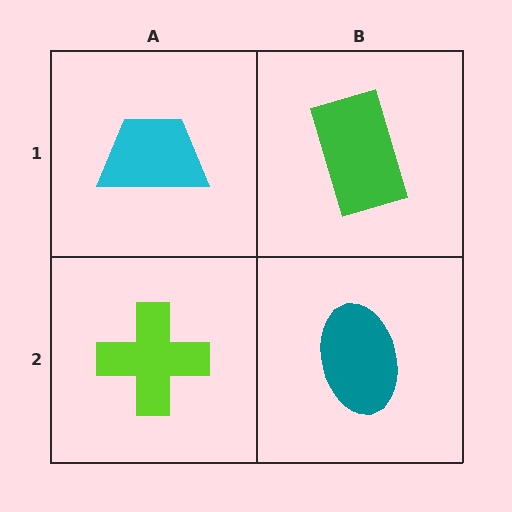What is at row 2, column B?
A teal ellipse.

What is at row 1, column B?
A green rectangle.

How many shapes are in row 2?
2 shapes.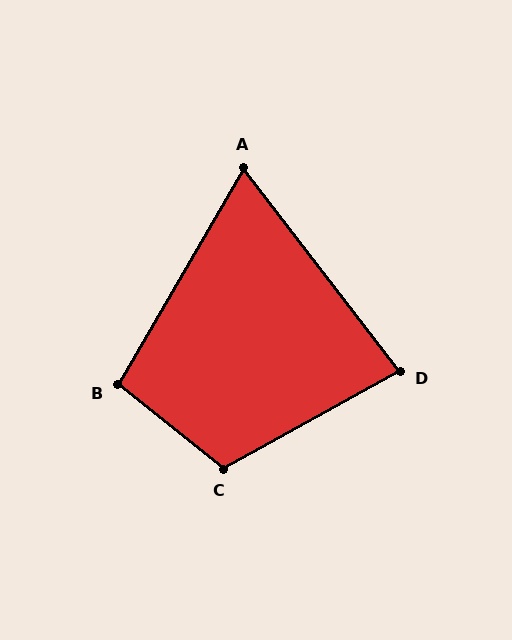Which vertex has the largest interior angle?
C, at approximately 112 degrees.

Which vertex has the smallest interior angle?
A, at approximately 68 degrees.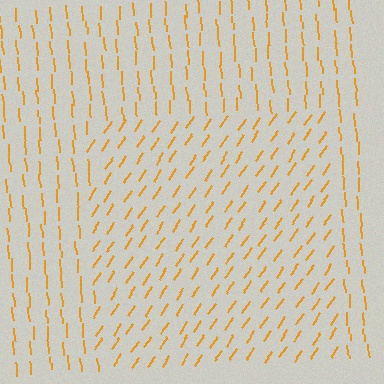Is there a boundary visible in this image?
Yes, there is a texture boundary formed by a change in line orientation.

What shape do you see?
I see a rectangle.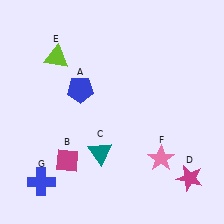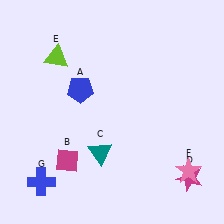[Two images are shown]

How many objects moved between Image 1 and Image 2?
1 object moved between the two images.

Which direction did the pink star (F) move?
The pink star (F) moved right.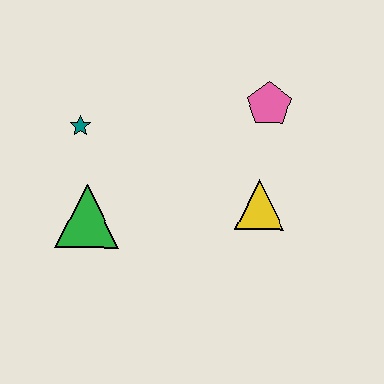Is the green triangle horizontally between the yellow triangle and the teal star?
Yes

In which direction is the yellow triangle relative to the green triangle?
The yellow triangle is to the right of the green triangle.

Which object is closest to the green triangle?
The teal star is closest to the green triangle.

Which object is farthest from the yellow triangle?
The teal star is farthest from the yellow triangle.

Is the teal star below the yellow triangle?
No